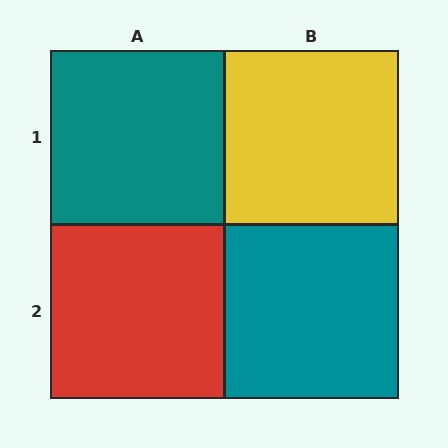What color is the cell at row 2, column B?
Teal.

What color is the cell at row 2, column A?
Red.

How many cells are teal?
2 cells are teal.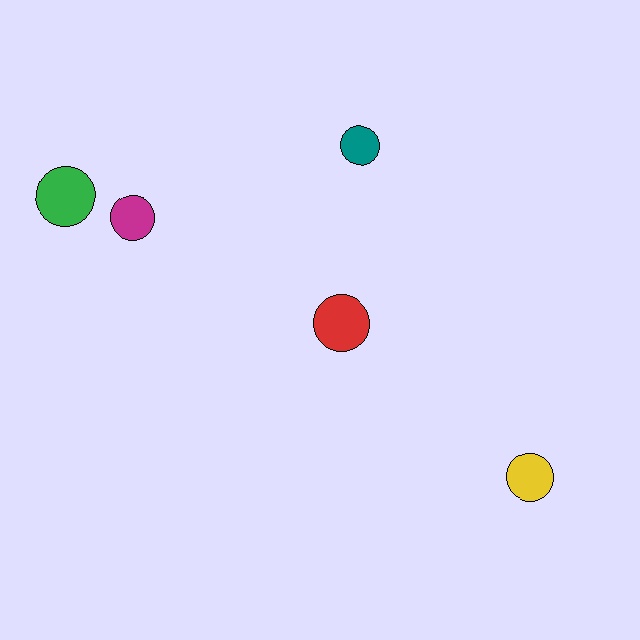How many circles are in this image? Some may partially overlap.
There are 5 circles.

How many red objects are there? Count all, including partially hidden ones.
There is 1 red object.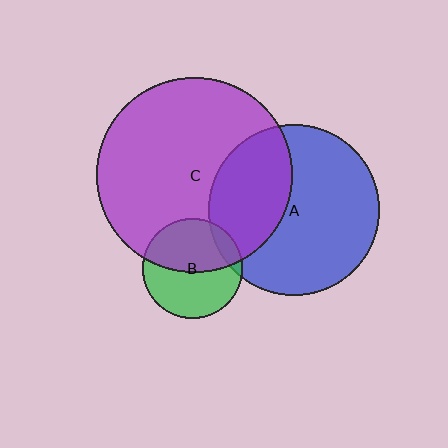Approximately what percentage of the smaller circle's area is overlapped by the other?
Approximately 50%.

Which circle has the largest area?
Circle C (purple).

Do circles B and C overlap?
Yes.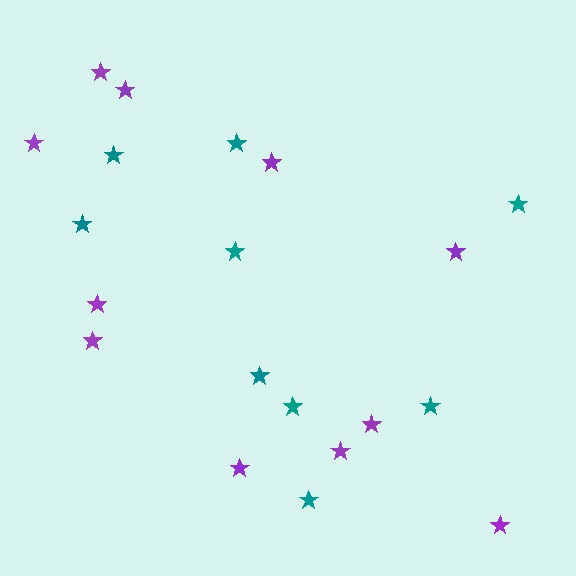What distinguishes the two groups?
There are 2 groups: one group of purple stars (11) and one group of teal stars (9).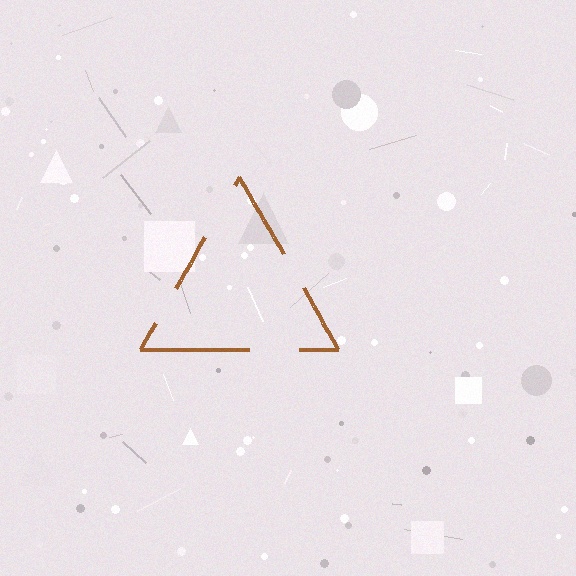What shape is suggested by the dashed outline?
The dashed outline suggests a triangle.